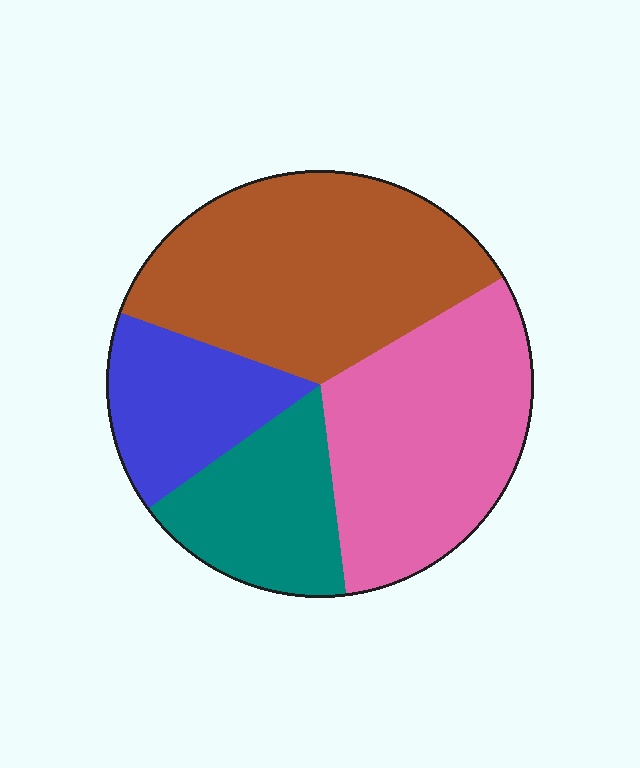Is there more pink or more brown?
Brown.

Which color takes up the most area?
Brown, at roughly 35%.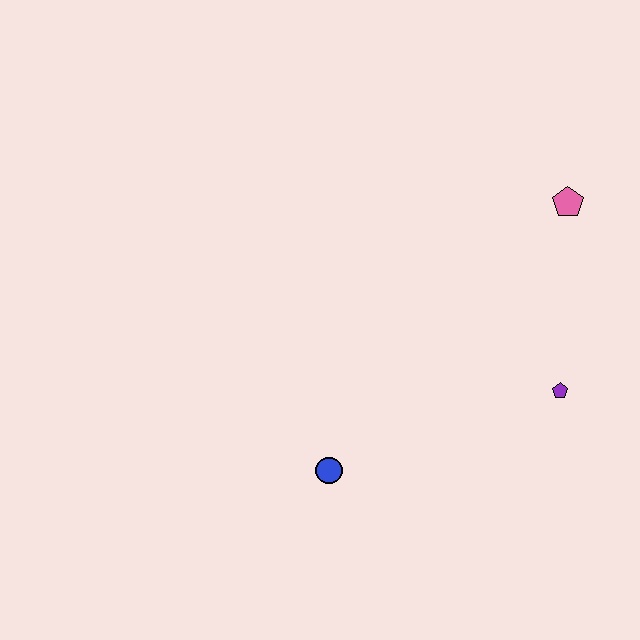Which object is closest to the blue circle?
The purple pentagon is closest to the blue circle.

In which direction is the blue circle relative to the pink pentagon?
The blue circle is below the pink pentagon.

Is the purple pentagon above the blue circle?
Yes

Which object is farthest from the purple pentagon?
The blue circle is farthest from the purple pentagon.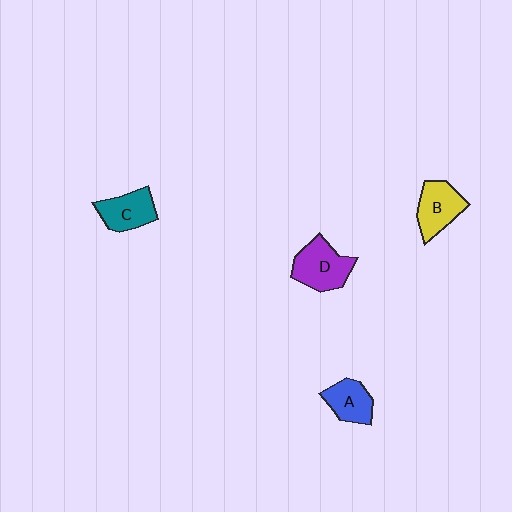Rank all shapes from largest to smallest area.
From largest to smallest: D (purple), B (yellow), C (teal), A (blue).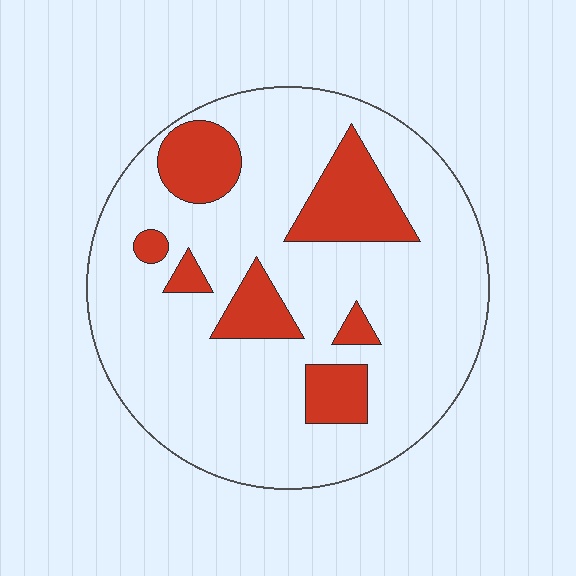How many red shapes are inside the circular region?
7.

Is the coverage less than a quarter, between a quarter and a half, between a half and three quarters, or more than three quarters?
Less than a quarter.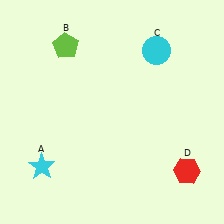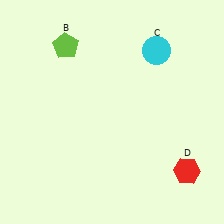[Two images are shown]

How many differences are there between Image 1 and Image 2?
There is 1 difference between the two images.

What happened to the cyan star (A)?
The cyan star (A) was removed in Image 2. It was in the bottom-left area of Image 1.